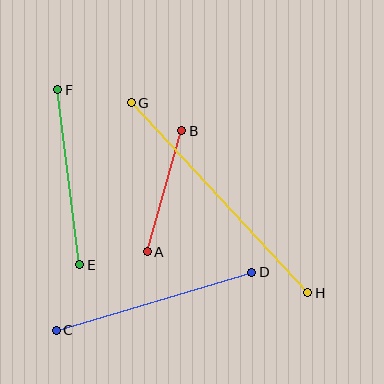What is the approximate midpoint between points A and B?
The midpoint is at approximately (165, 191) pixels.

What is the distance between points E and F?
The distance is approximately 177 pixels.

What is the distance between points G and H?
The distance is approximately 260 pixels.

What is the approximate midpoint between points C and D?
The midpoint is at approximately (154, 301) pixels.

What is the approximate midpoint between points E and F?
The midpoint is at approximately (69, 177) pixels.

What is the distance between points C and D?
The distance is approximately 204 pixels.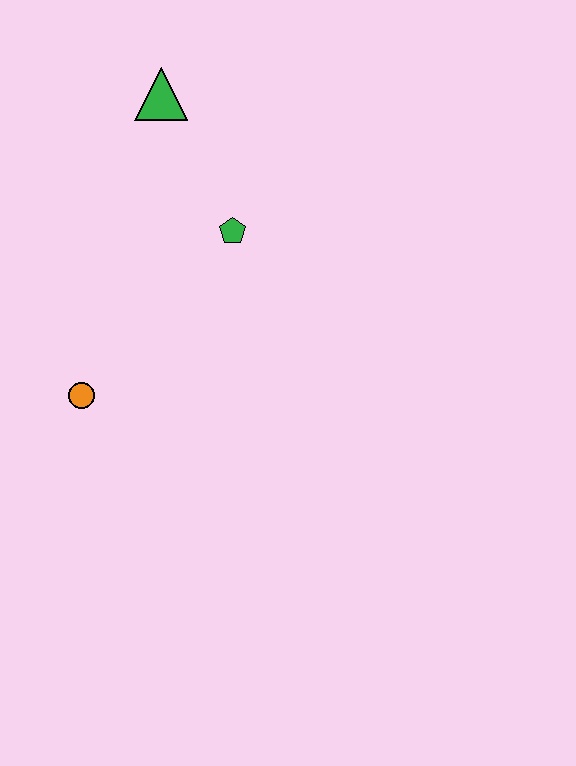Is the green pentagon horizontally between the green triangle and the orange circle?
No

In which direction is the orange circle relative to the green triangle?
The orange circle is below the green triangle.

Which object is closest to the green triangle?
The green pentagon is closest to the green triangle.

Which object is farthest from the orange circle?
The green triangle is farthest from the orange circle.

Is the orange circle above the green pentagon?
No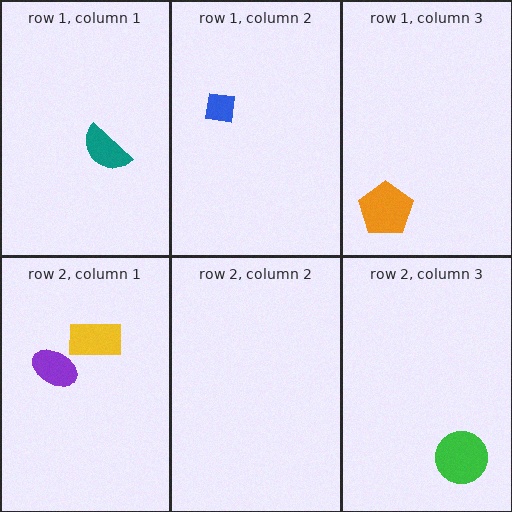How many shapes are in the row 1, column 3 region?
1.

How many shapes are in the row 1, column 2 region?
1.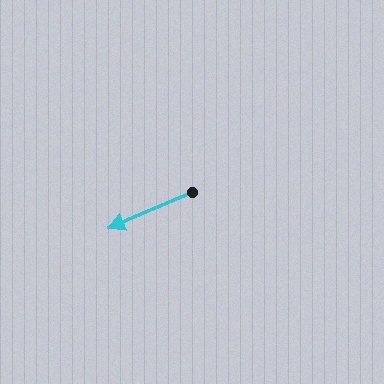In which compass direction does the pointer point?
Southwest.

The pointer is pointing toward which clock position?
Roughly 8 o'clock.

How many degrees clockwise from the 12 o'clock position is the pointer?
Approximately 246 degrees.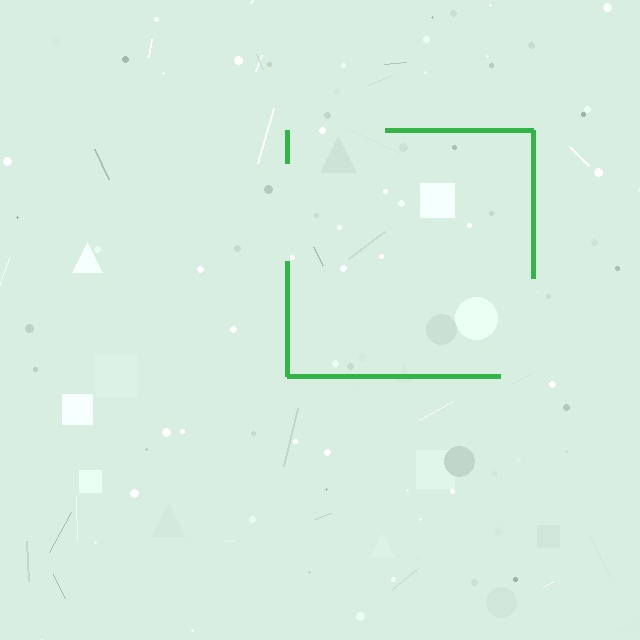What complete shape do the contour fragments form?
The contour fragments form a square.